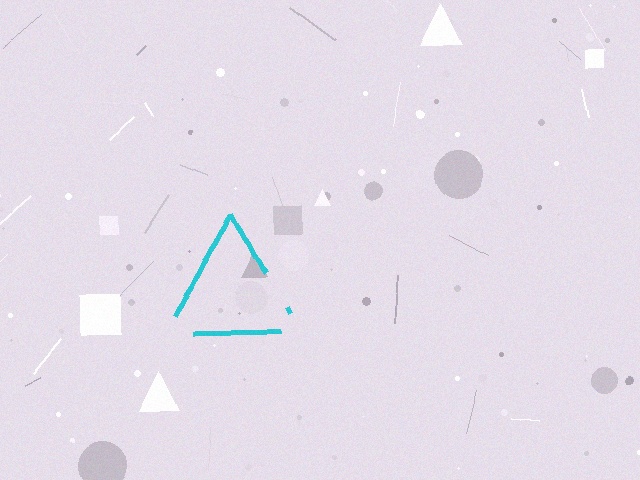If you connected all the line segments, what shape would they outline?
They would outline a triangle.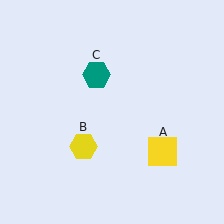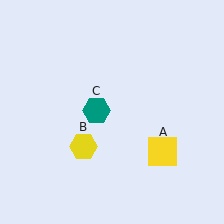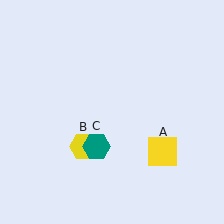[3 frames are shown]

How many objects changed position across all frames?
1 object changed position: teal hexagon (object C).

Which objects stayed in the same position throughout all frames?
Yellow square (object A) and yellow hexagon (object B) remained stationary.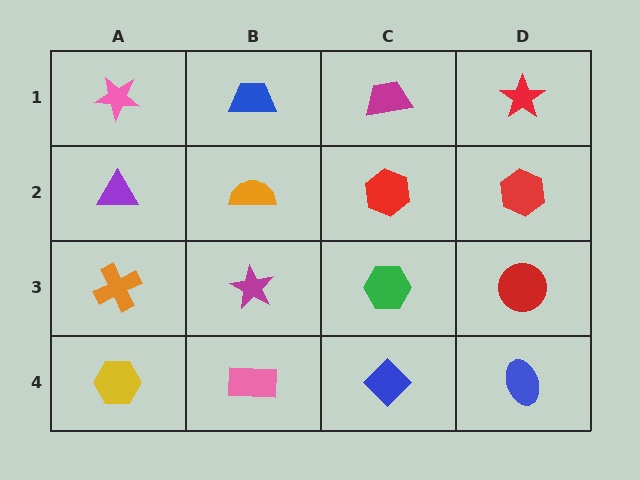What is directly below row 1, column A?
A purple triangle.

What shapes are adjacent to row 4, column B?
A magenta star (row 3, column B), a yellow hexagon (row 4, column A), a blue diamond (row 4, column C).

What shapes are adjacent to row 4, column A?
An orange cross (row 3, column A), a pink rectangle (row 4, column B).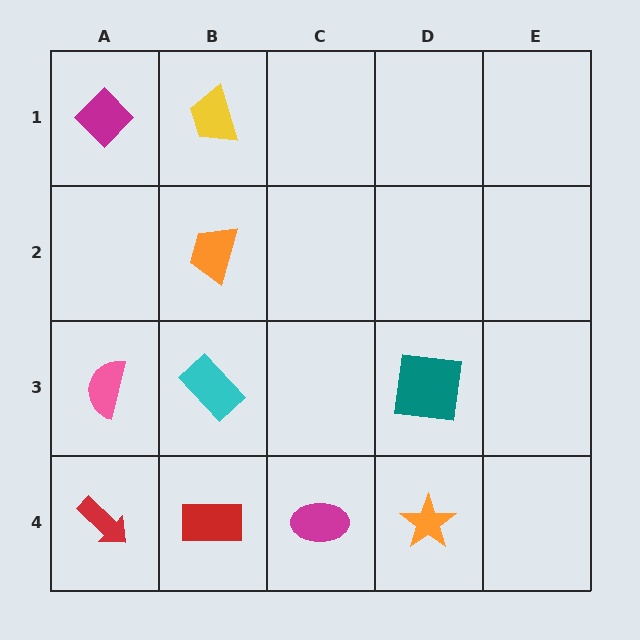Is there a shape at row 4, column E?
No, that cell is empty.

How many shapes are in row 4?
4 shapes.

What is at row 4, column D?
An orange star.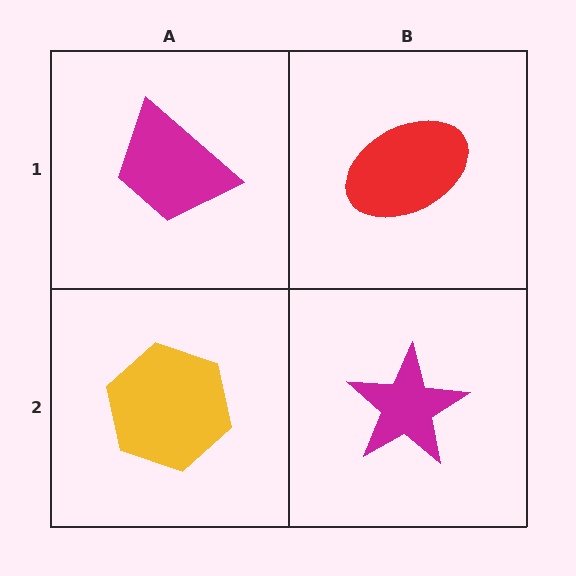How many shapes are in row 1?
2 shapes.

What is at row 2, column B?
A magenta star.